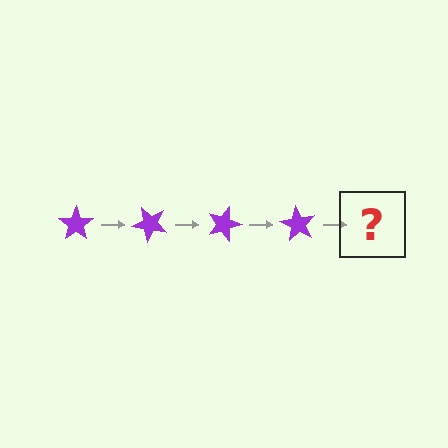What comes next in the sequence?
The next element should be a purple star rotated 180 degrees.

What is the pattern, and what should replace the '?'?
The pattern is that the star rotates 45 degrees each step. The '?' should be a purple star rotated 180 degrees.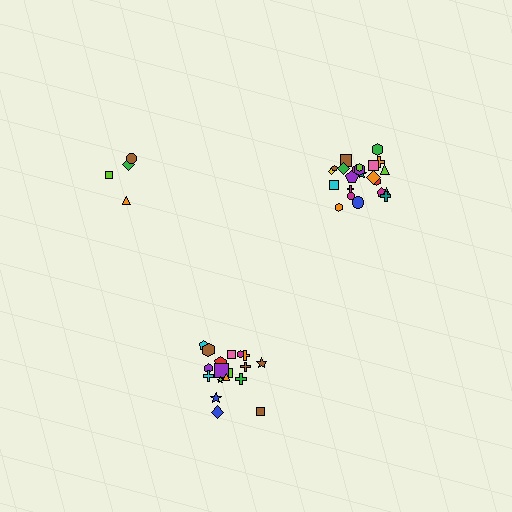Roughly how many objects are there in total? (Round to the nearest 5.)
Roughly 45 objects in total.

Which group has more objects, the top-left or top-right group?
The top-right group.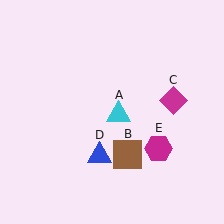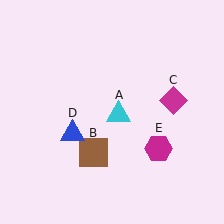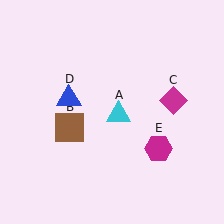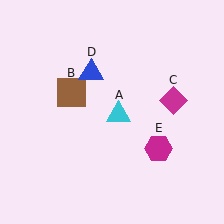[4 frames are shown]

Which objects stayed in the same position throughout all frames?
Cyan triangle (object A) and magenta diamond (object C) and magenta hexagon (object E) remained stationary.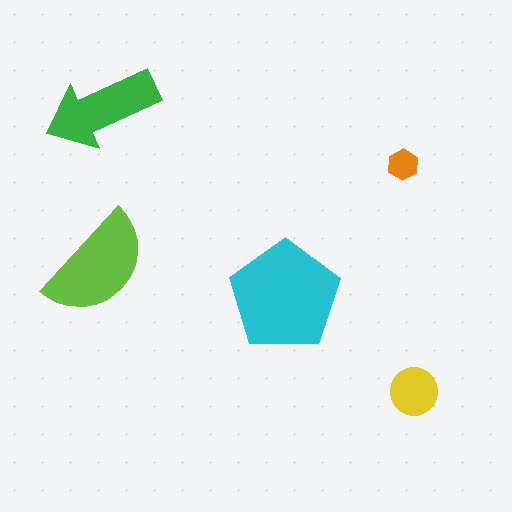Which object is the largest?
The cyan pentagon.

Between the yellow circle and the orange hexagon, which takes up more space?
The yellow circle.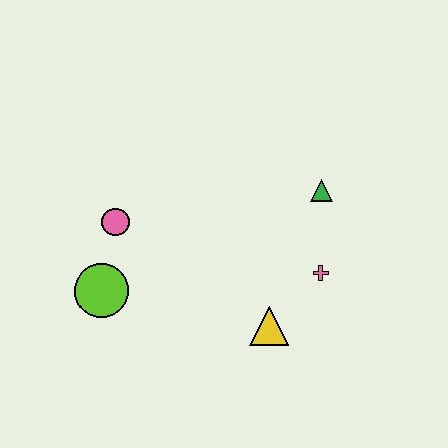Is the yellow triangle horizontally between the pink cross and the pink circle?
Yes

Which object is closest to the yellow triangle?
The pink cross is closest to the yellow triangle.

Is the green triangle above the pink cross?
Yes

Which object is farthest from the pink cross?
The lime circle is farthest from the pink cross.